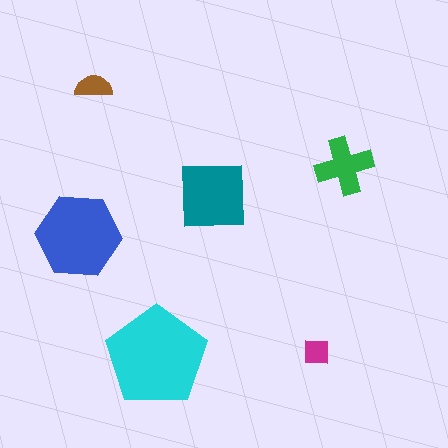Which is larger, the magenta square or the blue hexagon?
The blue hexagon.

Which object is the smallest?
The magenta square.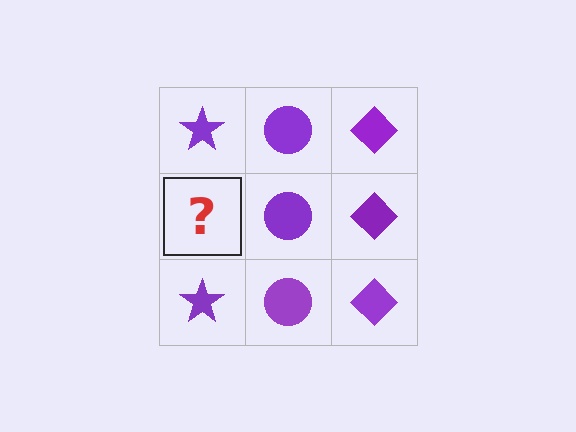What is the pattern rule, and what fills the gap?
The rule is that each column has a consistent shape. The gap should be filled with a purple star.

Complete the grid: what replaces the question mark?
The question mark should be replaced with a purple star.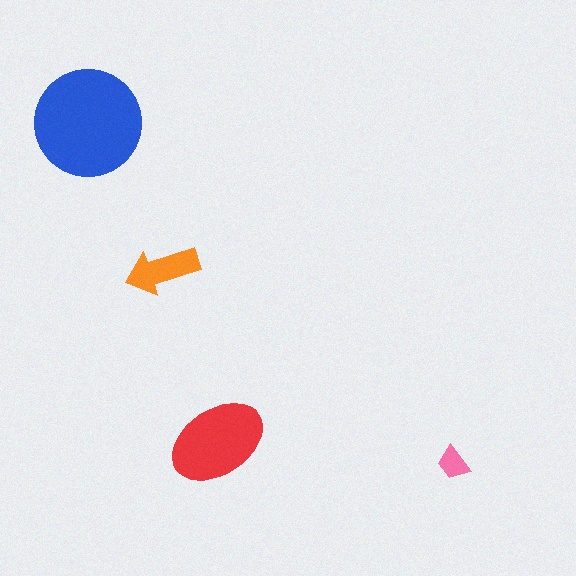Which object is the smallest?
The pink trapezoid.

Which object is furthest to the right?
The pink trapezoid is rightmost.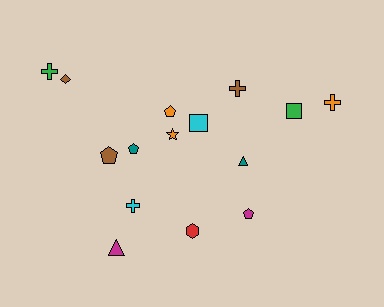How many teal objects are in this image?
There are 2 teal objects.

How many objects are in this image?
There are 15 objects.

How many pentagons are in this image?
There are 4 pentagons.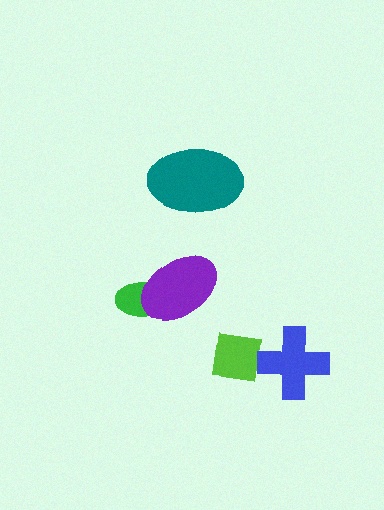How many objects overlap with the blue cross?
1 object overlaps with the blue cross.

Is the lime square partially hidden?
Yes, it is partially covered by another shape.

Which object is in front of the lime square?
The blue cross is in front of the lime square.